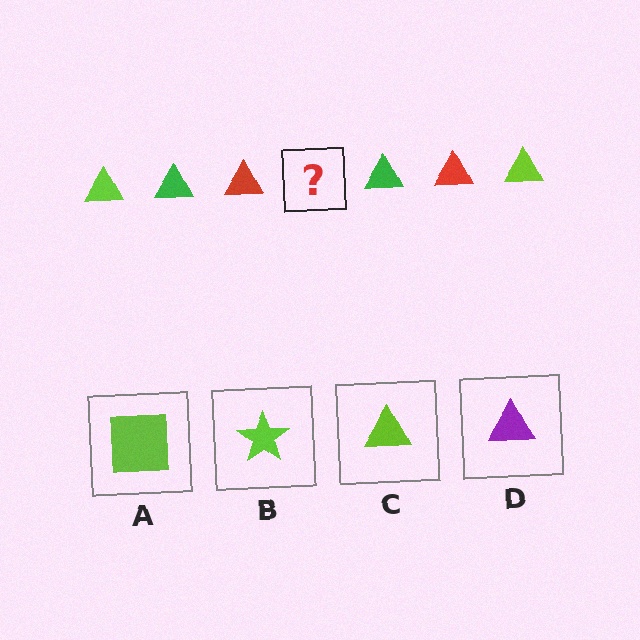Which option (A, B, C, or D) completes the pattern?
C.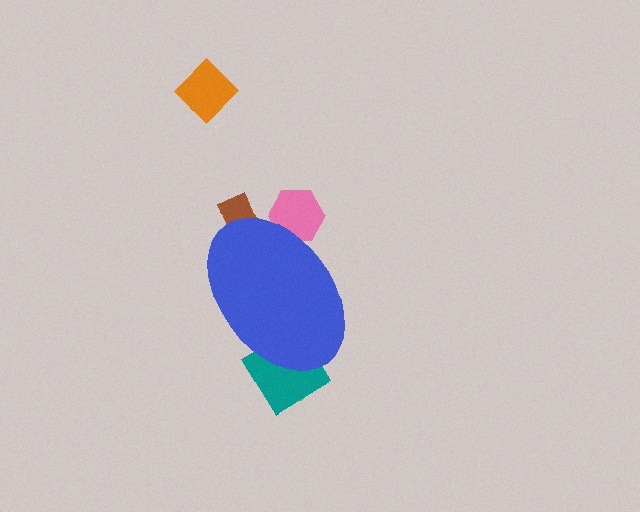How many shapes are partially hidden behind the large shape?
4 shapes are partially hidden.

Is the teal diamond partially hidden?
Yes, the teal diamond is partially hidden behind the blue ellipse.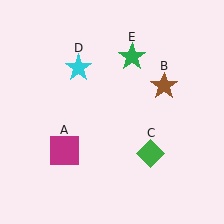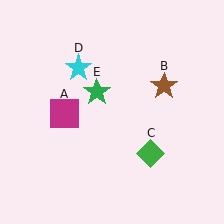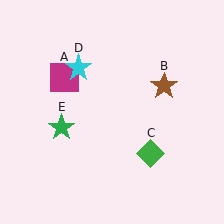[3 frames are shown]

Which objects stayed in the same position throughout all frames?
Brown star (object B) and green diamond (object C) and cyan star (object D) remained stationary.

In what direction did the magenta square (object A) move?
The magenta square (object A) moved up.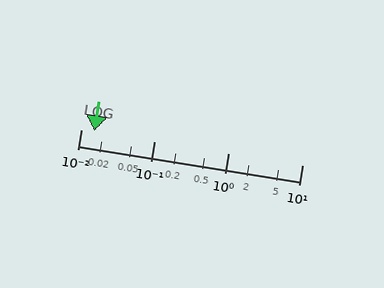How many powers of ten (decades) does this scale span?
The scale spans 3 decades, from 0.01 to 10.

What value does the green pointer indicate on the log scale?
The pointer indicates approximately 0.015.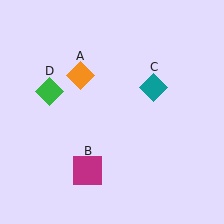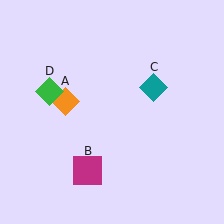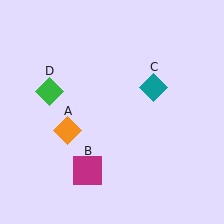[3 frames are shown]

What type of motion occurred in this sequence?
The orange diamond (object A) rotated counterclockwise around the center of the scene.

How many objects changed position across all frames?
1 object changed position: orange diamond (object A).